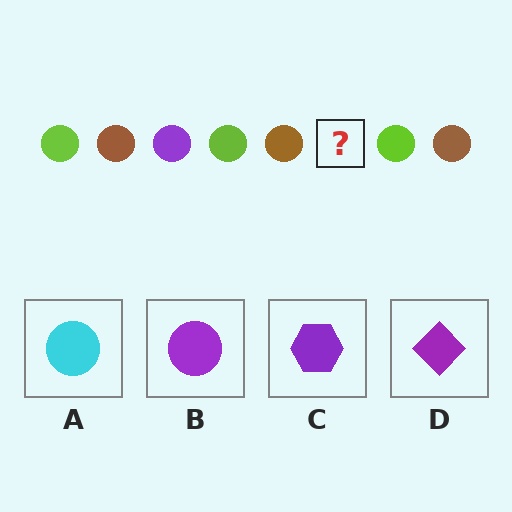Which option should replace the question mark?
Option B.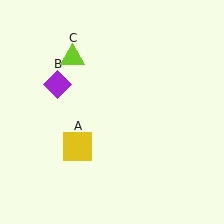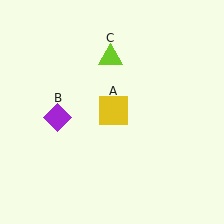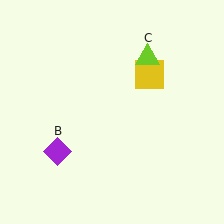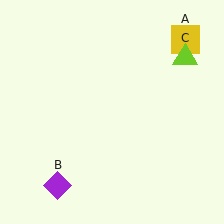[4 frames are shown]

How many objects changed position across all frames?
3 objects changed position: yellow square (object A), purple diamond (object B), lime triangle (object C).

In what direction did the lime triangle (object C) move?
The lime triangle (object C) moved right.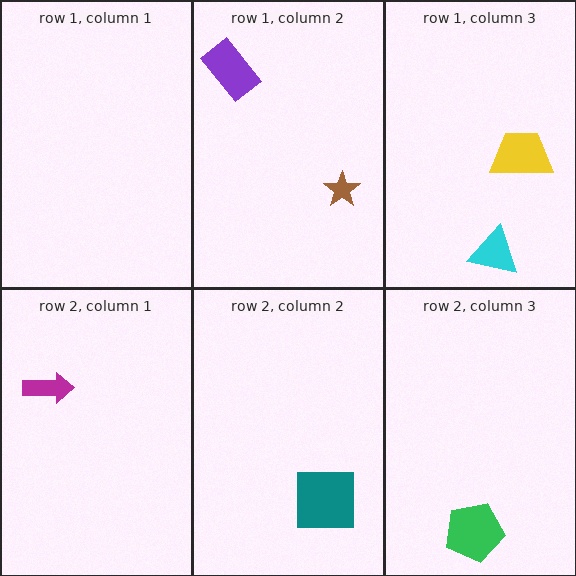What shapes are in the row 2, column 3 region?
The green pentagon.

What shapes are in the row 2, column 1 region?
The magenta arrow.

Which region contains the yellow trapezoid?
The row 1, column 3 region.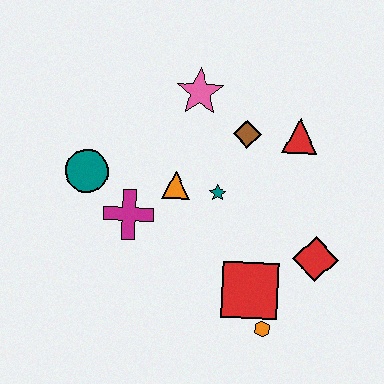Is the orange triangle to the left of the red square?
Yes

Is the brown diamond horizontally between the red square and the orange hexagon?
No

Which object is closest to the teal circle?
The magenta cross is closest to the teal circle.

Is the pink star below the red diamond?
No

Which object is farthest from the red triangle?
The teal circle is farthest from the red triangle.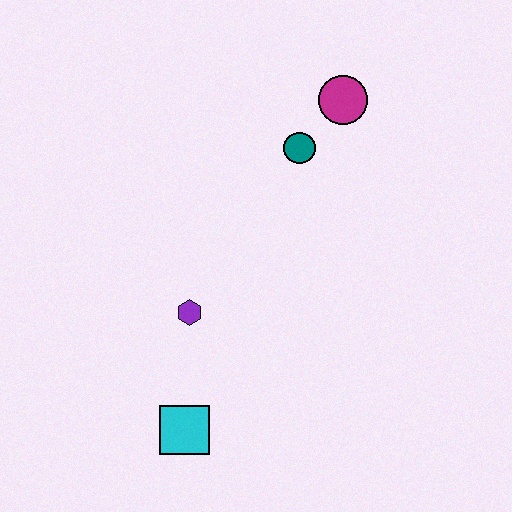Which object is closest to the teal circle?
The magenta circle is closest to the teal circle.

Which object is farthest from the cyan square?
The magenta circle is farthest from the cyan square.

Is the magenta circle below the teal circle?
No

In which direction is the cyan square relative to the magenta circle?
The cyan square is below the magenta circle.